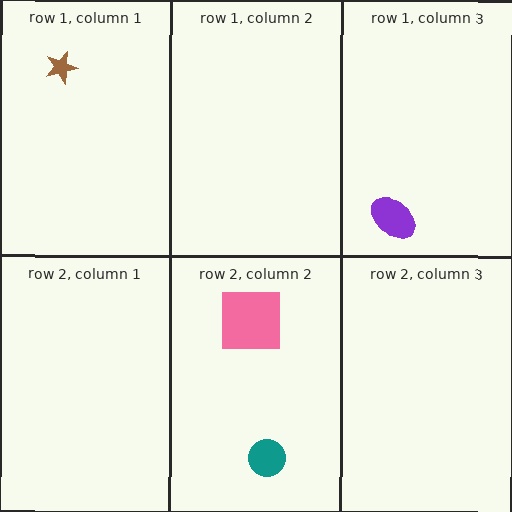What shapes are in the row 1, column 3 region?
The purple ellipse.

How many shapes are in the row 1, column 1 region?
1.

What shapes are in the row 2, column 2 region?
The teal circle, the pink square.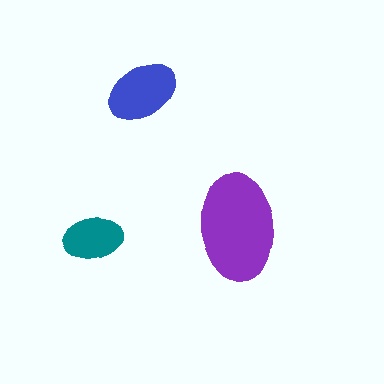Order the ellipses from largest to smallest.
the purple one, the blue one, the teal one.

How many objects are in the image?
There are 3 objects in the image.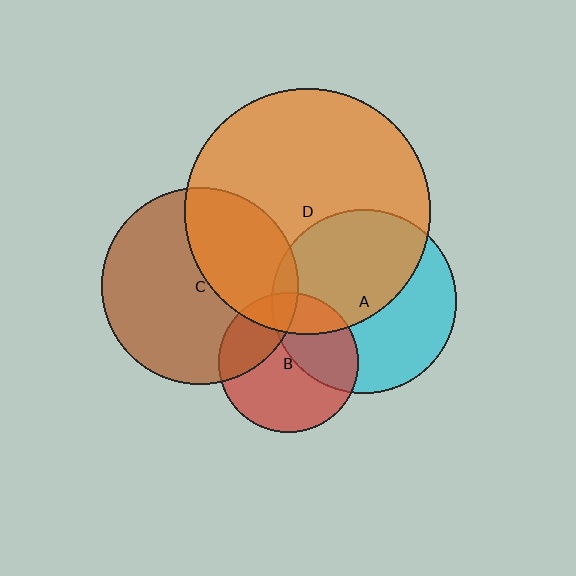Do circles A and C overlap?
Yes.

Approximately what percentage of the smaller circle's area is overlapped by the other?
Approximately 5%.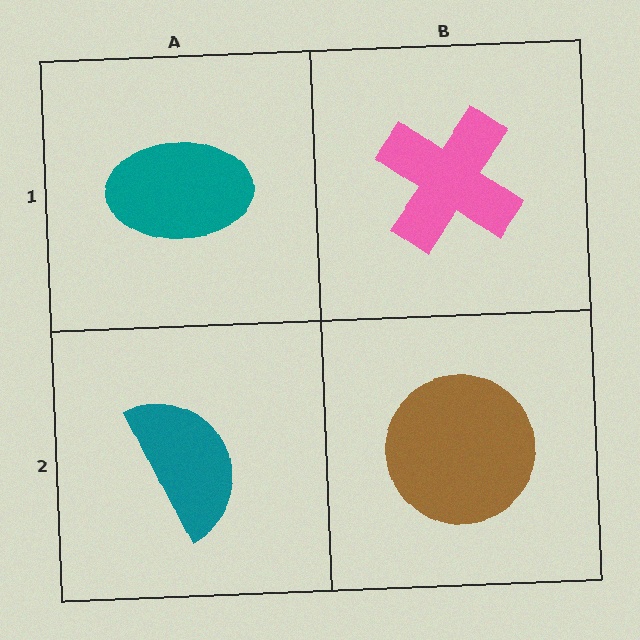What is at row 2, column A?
A teal semicircle.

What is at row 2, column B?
A brown circle.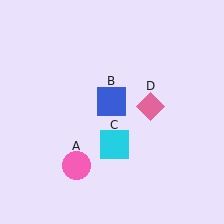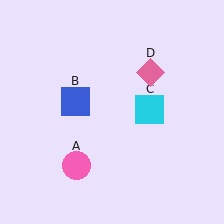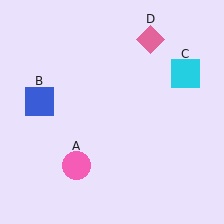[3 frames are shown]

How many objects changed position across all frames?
3 objects changed position: blue square (object B), cyan square (object C), pink diamond (object D).